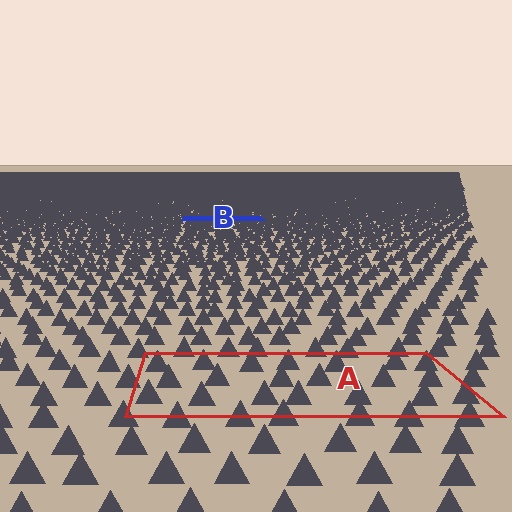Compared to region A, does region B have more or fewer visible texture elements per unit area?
Region B has more texture elements per unit area — they are packed more densely because it is farther away.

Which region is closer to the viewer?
Region A is closer. The texture elements there are larger and more spread out.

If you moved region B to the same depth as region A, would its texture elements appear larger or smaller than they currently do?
They would appear larger. At a closer depth, the same texture elements are projected at a bigger on-screen size.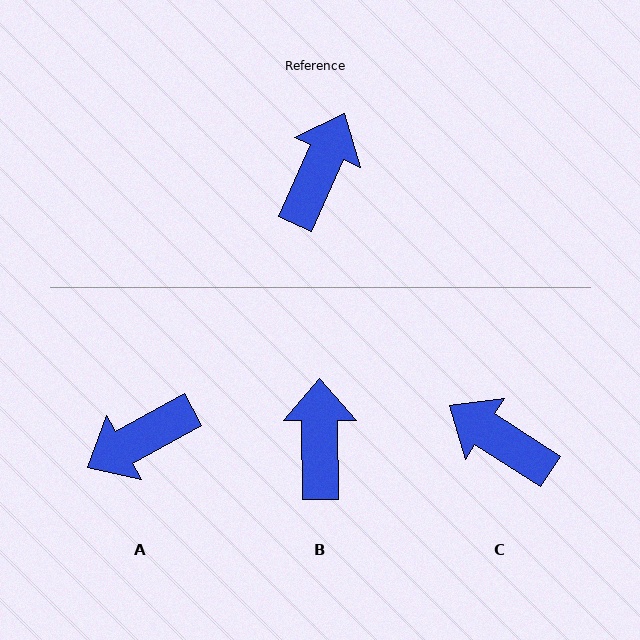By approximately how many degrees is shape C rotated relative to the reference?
Approximately 81 degrees counter-clockwise.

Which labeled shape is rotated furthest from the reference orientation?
A, about 143 degrees away.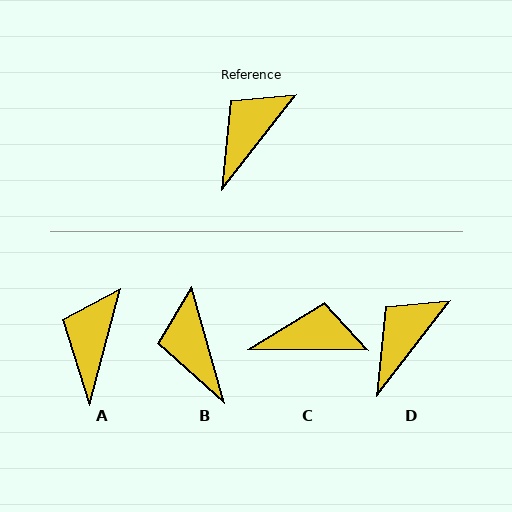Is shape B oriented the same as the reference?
No, it is off by about 54 degrees.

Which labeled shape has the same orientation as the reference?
D.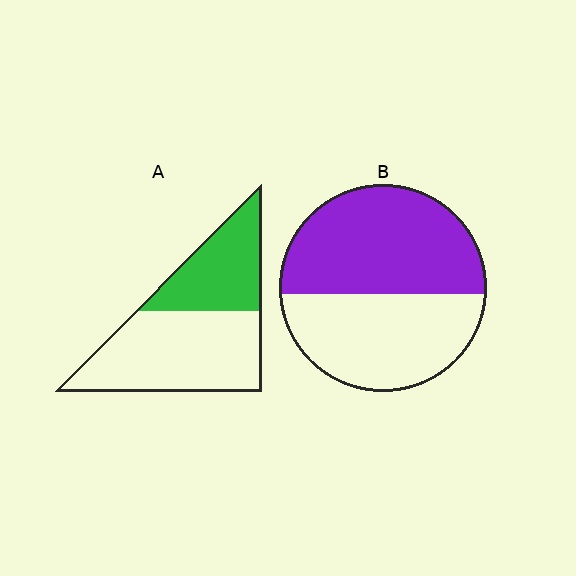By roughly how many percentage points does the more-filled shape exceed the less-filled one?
By roughly 15 percentage points (B over A).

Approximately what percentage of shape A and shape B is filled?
A is approximately 35% and B is approximately 55%.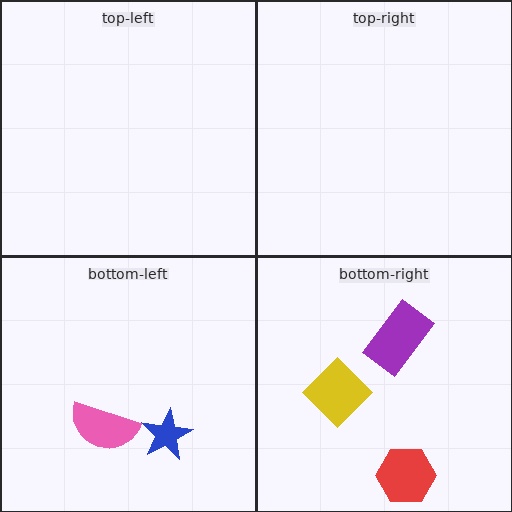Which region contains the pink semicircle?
The bottom-left region.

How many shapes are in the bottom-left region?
2.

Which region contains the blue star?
The bottom-left region.